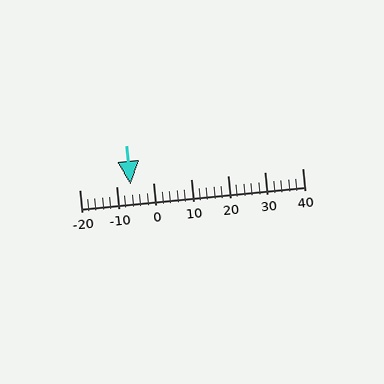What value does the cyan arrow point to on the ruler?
The cyan arrow points to approximately -6.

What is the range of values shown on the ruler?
The ruler shows values from -20 to 40.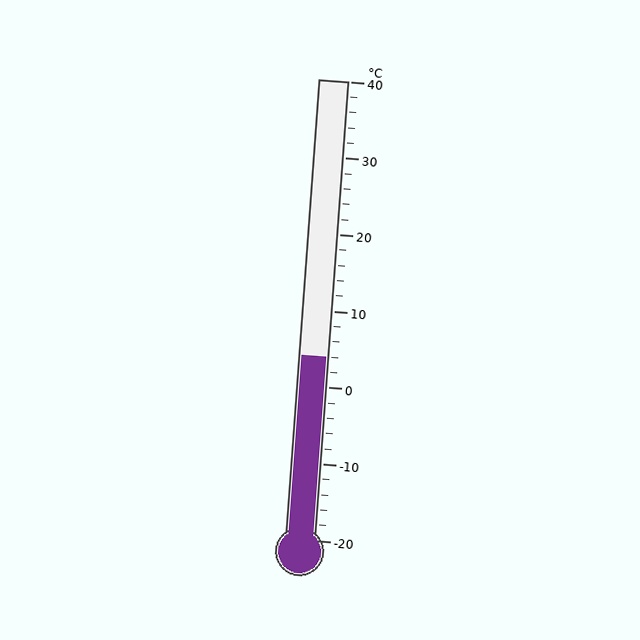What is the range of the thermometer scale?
The thermometer scale ranges from -20°C to 40°C.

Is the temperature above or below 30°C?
The temperature is below 30°C.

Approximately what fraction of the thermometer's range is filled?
The thermometer is filled to approximately 40% of its range.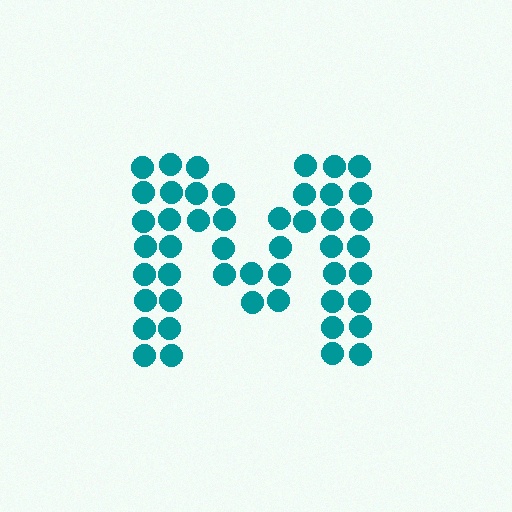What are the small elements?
The small elements are circles.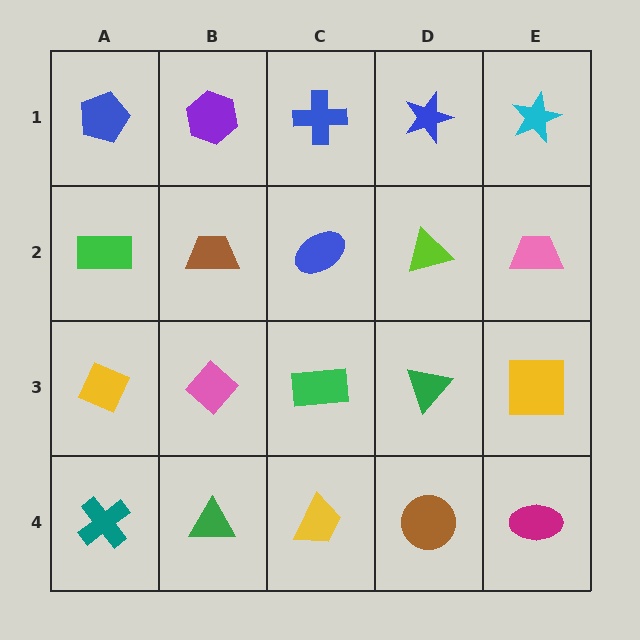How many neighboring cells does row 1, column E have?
2.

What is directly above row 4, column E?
A yellow square.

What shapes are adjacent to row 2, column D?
A blue star (row 1, column D), a green triangle (row 3, column D), a blue ellipse (row 2, column C), a pink trapezoid (row 2, column E).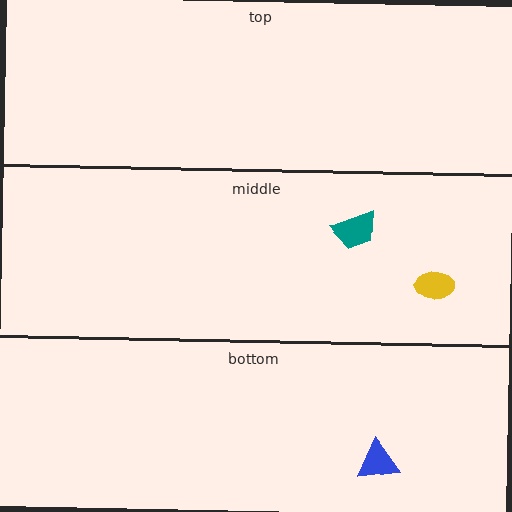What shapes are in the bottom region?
The blue triangle.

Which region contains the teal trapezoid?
The middle region.